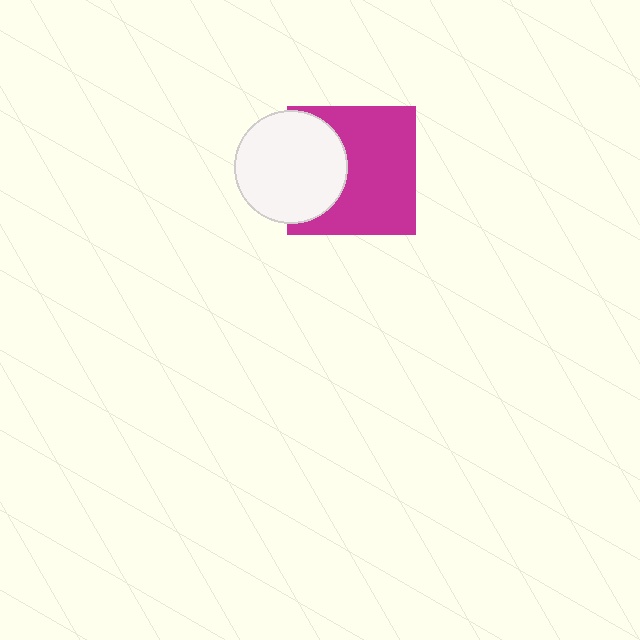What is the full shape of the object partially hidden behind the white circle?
The partially hidden object is a magenta square.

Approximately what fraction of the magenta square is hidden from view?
Roughly 33% of the magenta square is hidden behind the white circle.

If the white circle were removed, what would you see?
You would see the complete magenta square.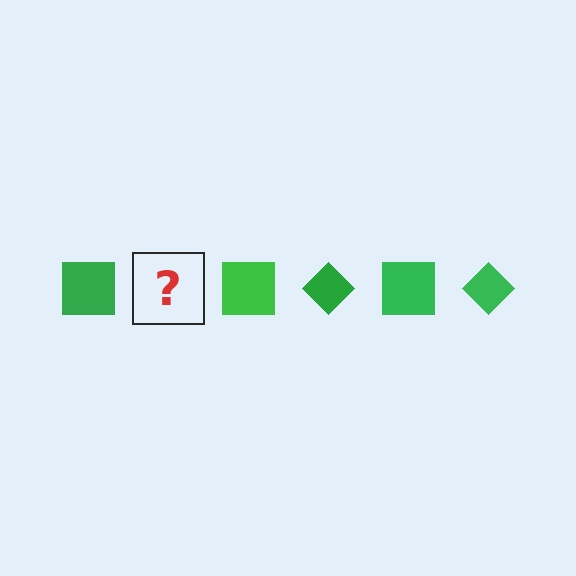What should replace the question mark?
The question mark should be replaced with a green diamond.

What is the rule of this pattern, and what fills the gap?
The rule is that the pattern cycles through square, diamond shapes in green. The gap should be filled with a green diamond.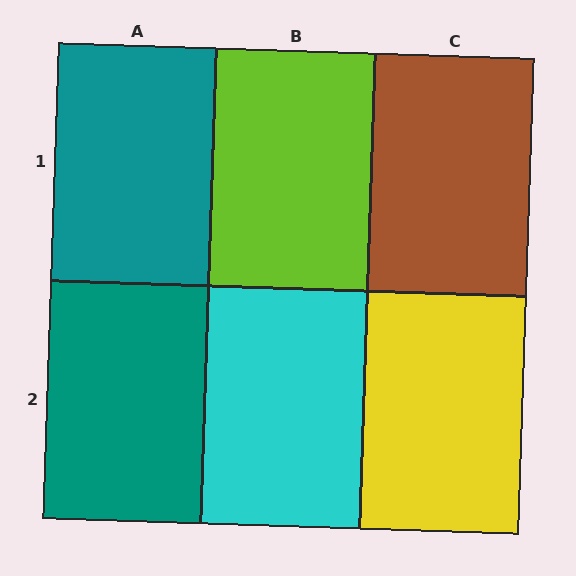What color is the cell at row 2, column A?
Teal.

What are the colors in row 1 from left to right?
Teal, lime, brown.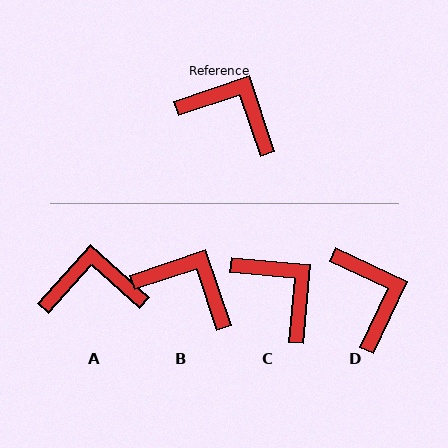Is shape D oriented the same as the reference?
No, it is off by about 44 degrees.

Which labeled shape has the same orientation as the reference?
B.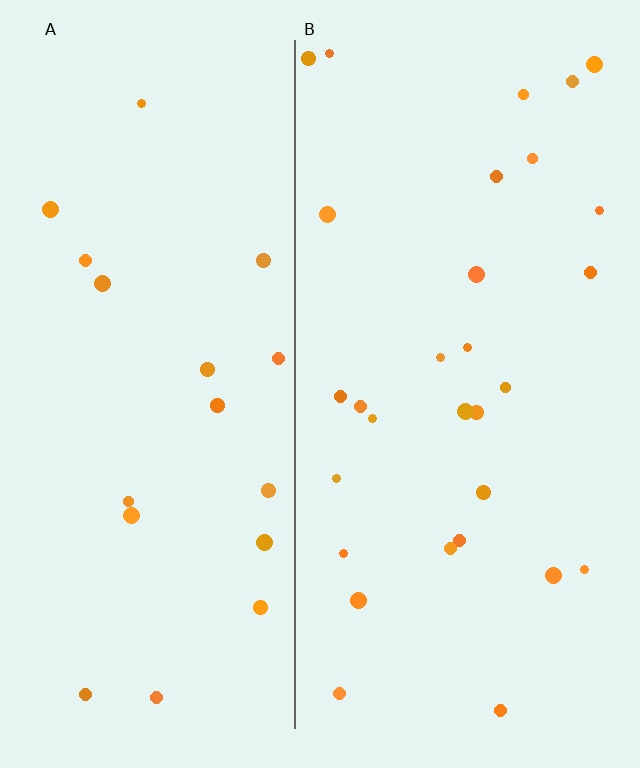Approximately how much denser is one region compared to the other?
Approximately 1.6× — region B over region A.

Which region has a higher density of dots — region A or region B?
B (the right).